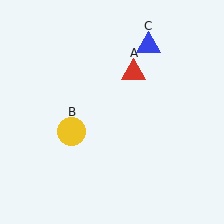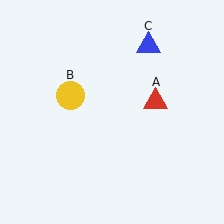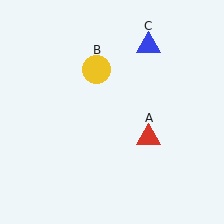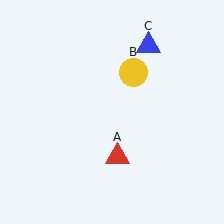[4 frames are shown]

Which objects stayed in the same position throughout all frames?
Blue triangle (object C) remained stationary.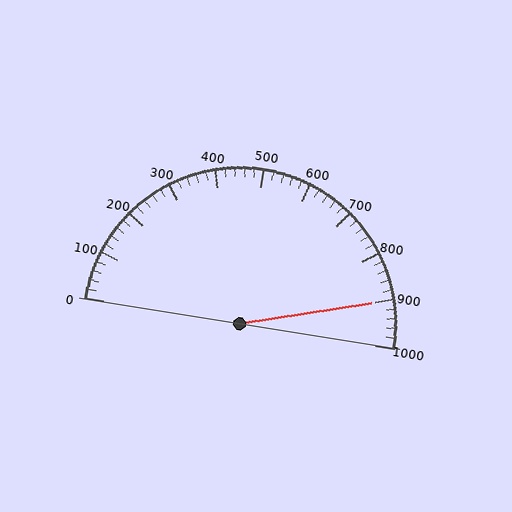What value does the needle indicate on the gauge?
The needle indicates approximately 900.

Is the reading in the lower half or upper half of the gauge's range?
The reading is in the upper half of the range (0 to 1000).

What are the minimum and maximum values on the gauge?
The gauge ranges from 0 to 1000.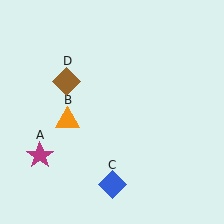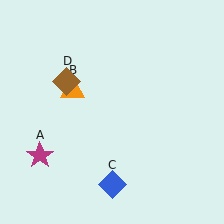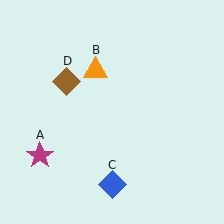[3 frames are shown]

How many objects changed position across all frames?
1 object changed position: orange triangle (object B).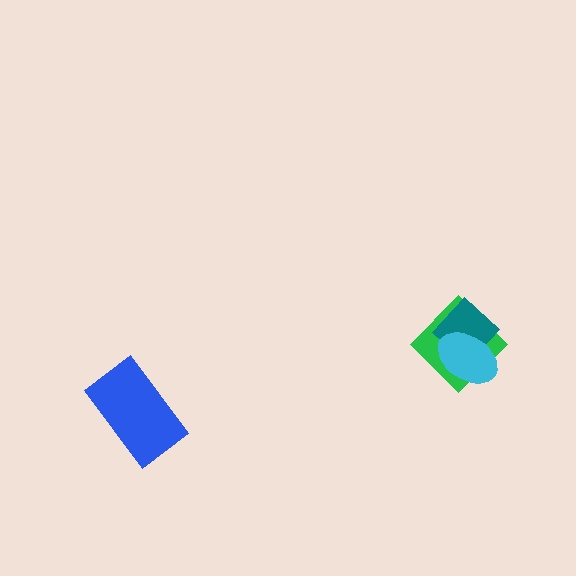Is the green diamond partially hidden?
Yes, it is partially covered by another shape.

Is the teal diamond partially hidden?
Yes, it is partially covered by another shape.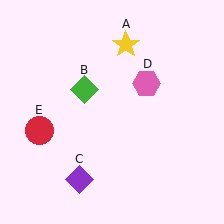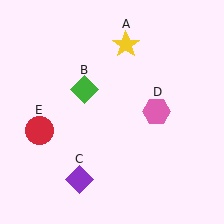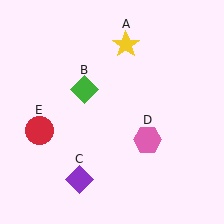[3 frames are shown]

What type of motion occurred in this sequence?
The pink hexagon (object D) rotated clockwise around the center of the scene.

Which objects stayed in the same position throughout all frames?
Yellow star (object A) and green diamond (object B) and purple diamond (object C) and red circle (object E) remained stationary.